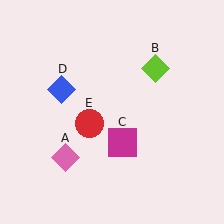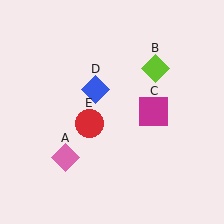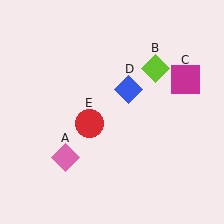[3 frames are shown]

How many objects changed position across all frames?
2 objects changed position: magenta square (object C), blue diamond (object D).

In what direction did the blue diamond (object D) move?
The blue diamond (object D) moved right.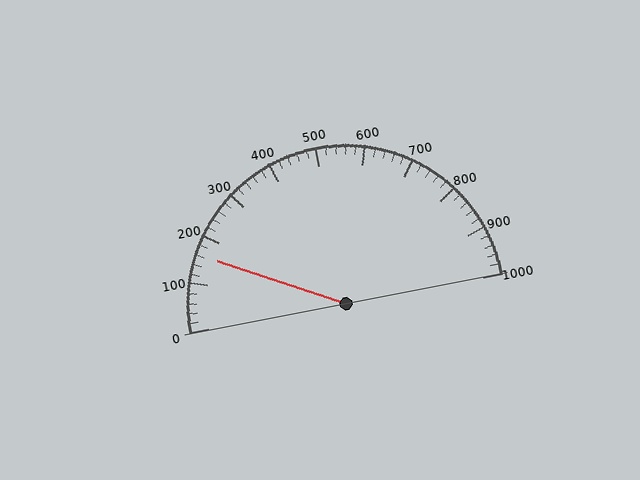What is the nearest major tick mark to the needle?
The nearest major tick mark is 200.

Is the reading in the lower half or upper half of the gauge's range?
The reading is in the lower half of the range (0 to 1000).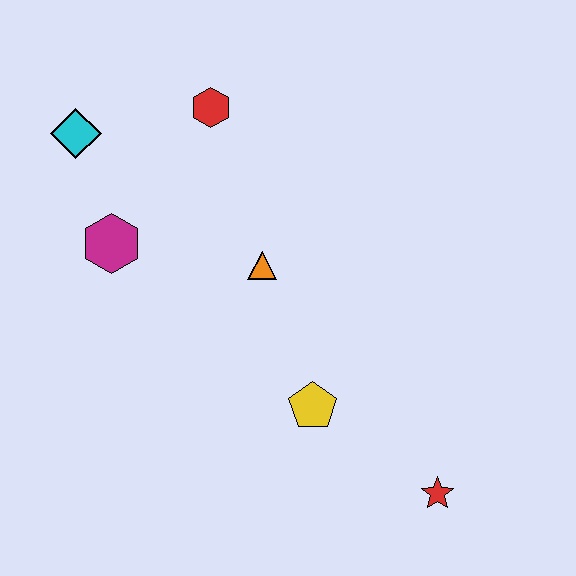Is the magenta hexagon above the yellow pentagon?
Yes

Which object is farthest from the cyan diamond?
The red star is farthest from the cyan diamond.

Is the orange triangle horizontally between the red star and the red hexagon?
Yes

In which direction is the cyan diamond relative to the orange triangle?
The cyan diamond is to the left of the orange triangle.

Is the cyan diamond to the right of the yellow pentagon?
No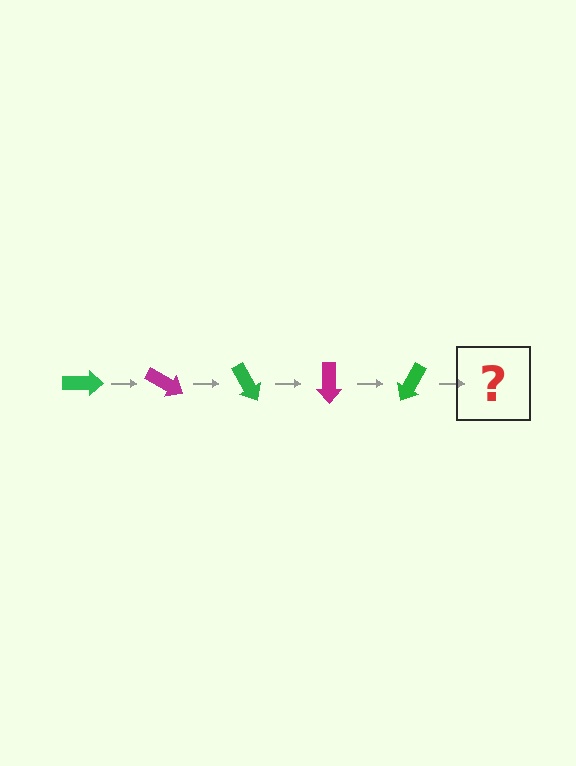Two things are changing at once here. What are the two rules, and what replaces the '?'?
The two rules are that it rotates 30 degrees each step and the color cycles through green and magenta. The '?' should be a magenta arrow, rotated 150 degrees from the start.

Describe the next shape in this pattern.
It should be a magenta arrow, rotated 150 degrees from the start.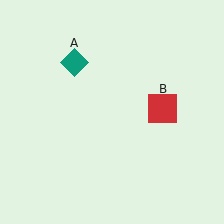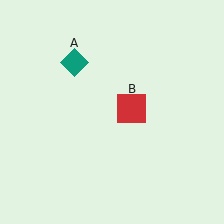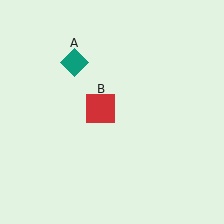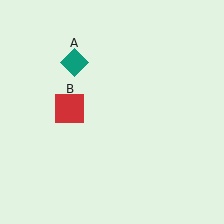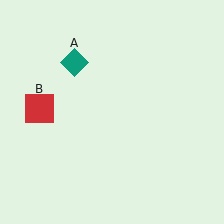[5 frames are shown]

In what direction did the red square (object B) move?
The red square (object B) moved left.